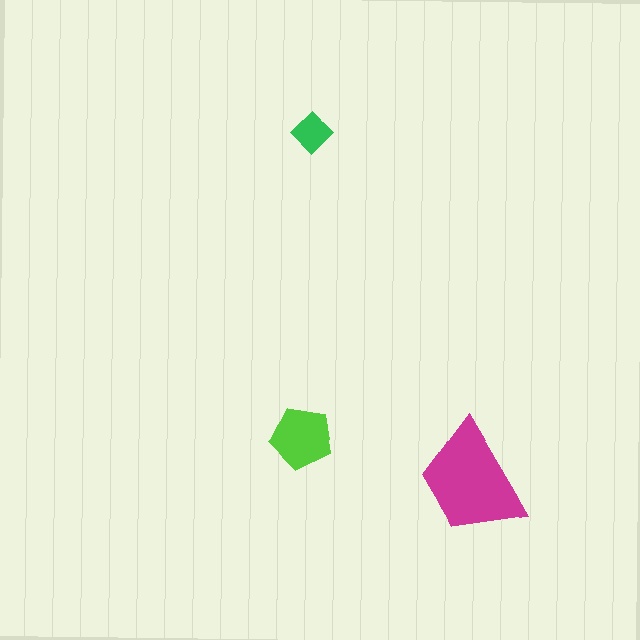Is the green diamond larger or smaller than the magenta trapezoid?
Smaller.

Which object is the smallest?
The green diamond.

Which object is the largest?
The magenta trapezoid.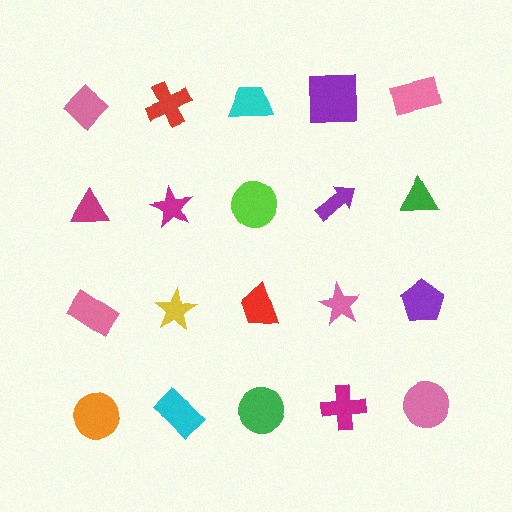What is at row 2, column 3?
A lime circle.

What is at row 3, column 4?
A pink star.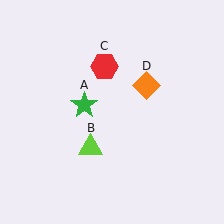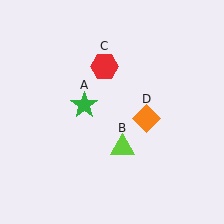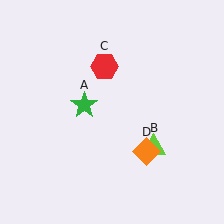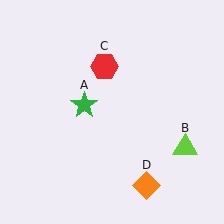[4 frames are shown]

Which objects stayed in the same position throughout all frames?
Green star (object A) and red hexagon (object C) remained stationary.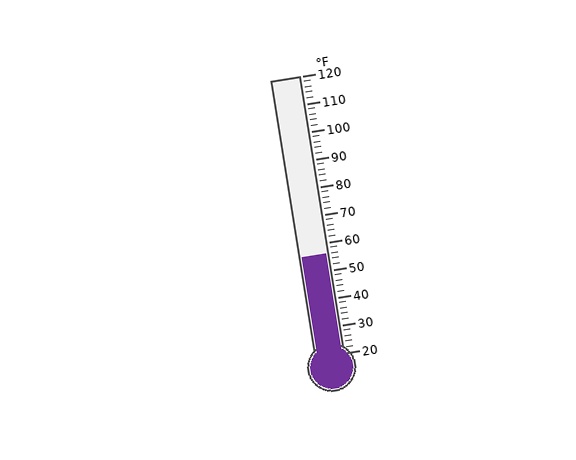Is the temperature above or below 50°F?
The temperature is above 50°F.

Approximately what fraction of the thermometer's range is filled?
The thermometer is filled to approximately 35% of its range.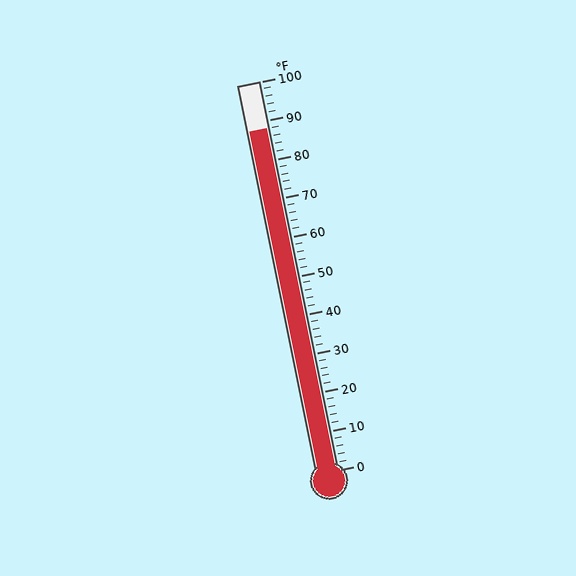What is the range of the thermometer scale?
The thermometer scale ranges from 0°F to 100°F.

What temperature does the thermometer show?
The thermometer shows approximately 88°F.